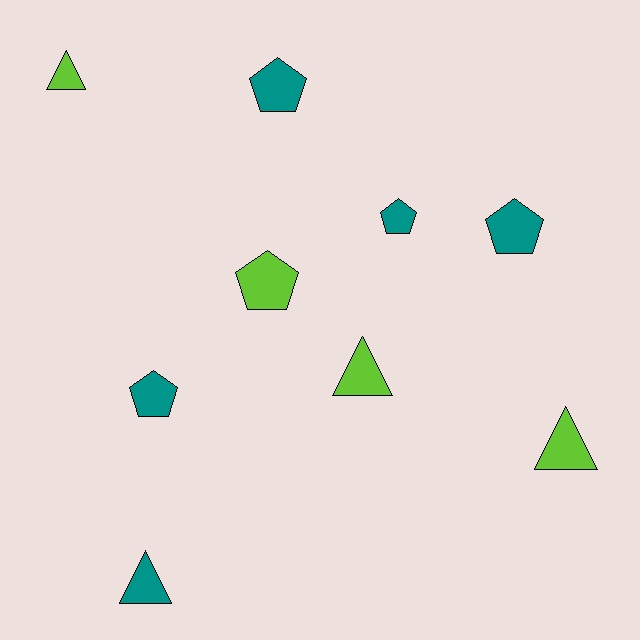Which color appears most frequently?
Teal, with 5 objects.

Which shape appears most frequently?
Pentagon, with 5 objects.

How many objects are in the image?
There are 9 objects.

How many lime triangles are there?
There are 3 lime triangles.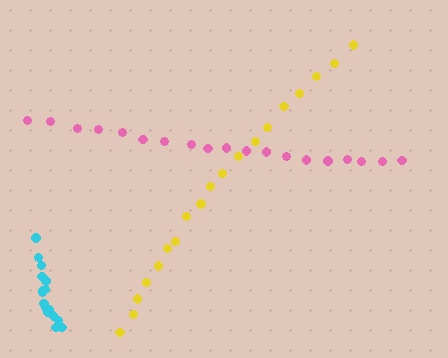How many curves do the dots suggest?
There are 3 distinct paths.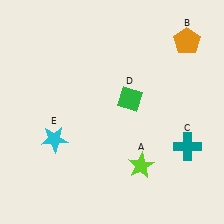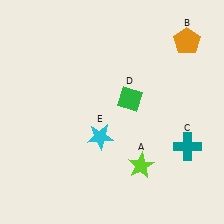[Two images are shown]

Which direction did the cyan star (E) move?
The cyan star (E) moved right.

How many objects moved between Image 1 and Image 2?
1 object moved between the two images.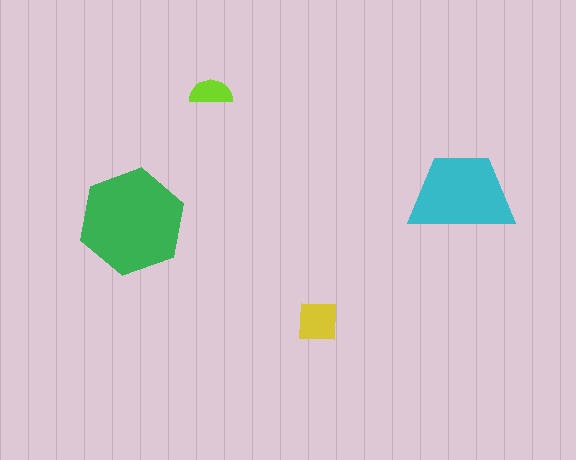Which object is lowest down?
The yellow square is bottommost.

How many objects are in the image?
There are 4 objects in the image.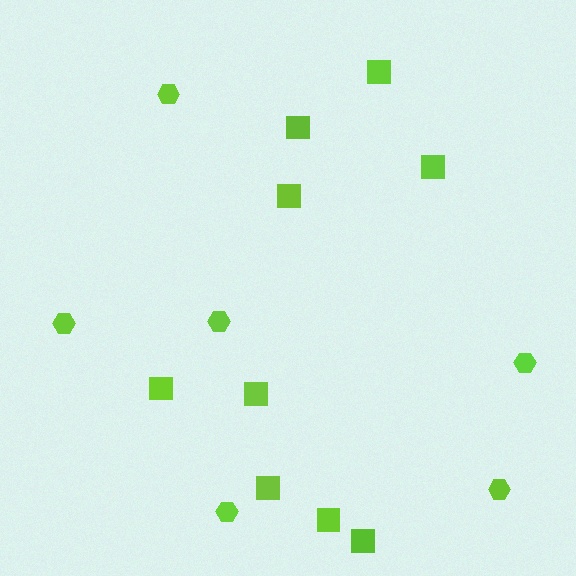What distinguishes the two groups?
There are 2 groups: one group of squares (9) and one group of hexagons (6).